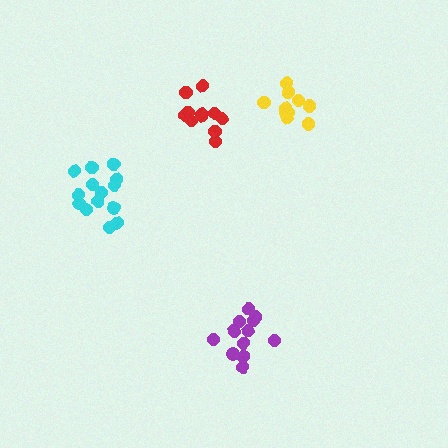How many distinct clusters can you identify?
There are 4 distinct clusters.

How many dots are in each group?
Group 1: 12 dots, Group 2: 11 dots, Group 3: 12 dots, Group 4: 14 dots (49 total).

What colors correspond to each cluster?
The clusters are colored: yellow, red, purple, cyan.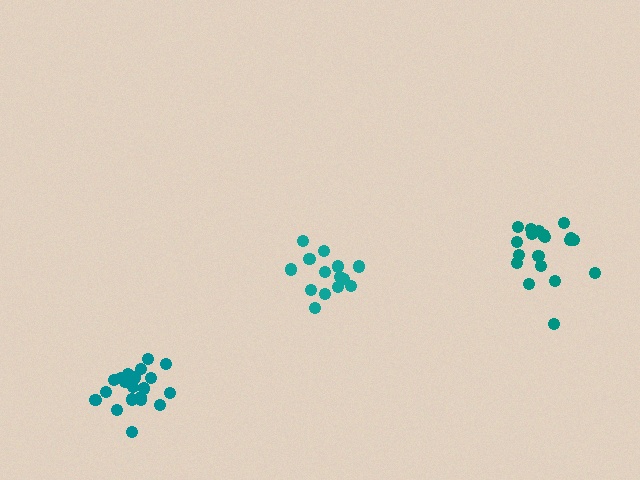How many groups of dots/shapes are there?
There are 3 groups.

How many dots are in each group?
Group 1: 14 dots, Group 2: 20 dots, Group 3: 19 dots (53 total).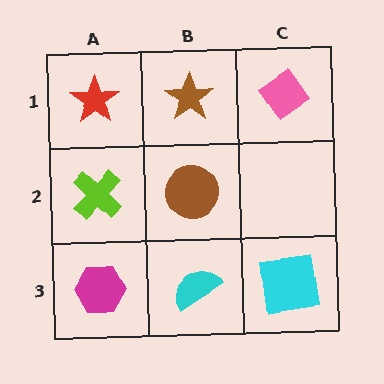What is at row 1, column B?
A brown star.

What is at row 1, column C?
A pink diamond.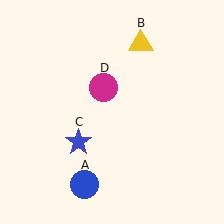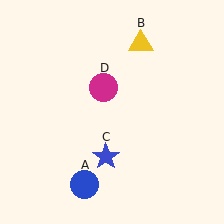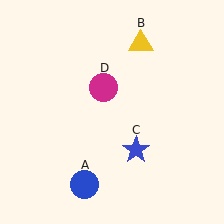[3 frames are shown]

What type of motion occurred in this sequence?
The blue star (object C) rotated counterclockwise around the center of the scene.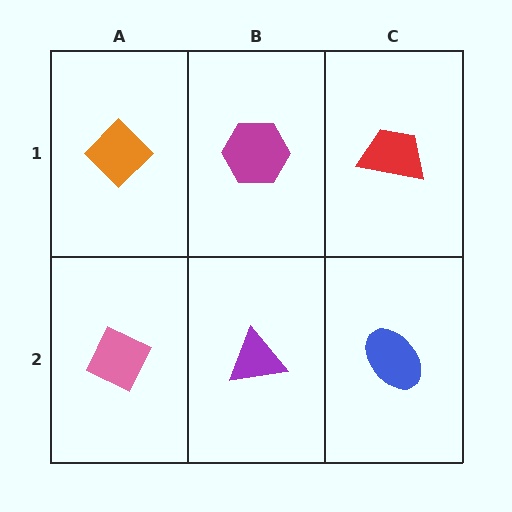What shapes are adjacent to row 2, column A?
An orange diamond (row 1, column A), a purple triangle (row 2, column B).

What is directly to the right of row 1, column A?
A magenta hexagon.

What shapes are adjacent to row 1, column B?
A purple triangle (row 2, column B), an orange diamond (row 1, column A), a red trapezoid (row 1, column C).